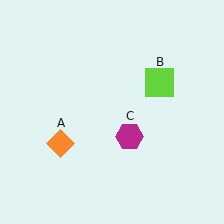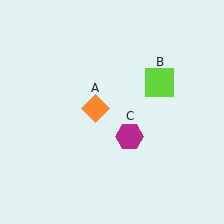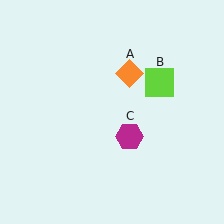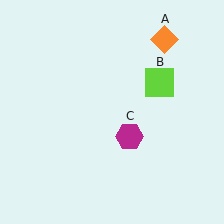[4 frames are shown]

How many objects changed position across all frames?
1 object changed position: orange diamond (object A).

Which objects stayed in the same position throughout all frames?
Lime square (object B) and magenta hexagon (object C) remained stationary.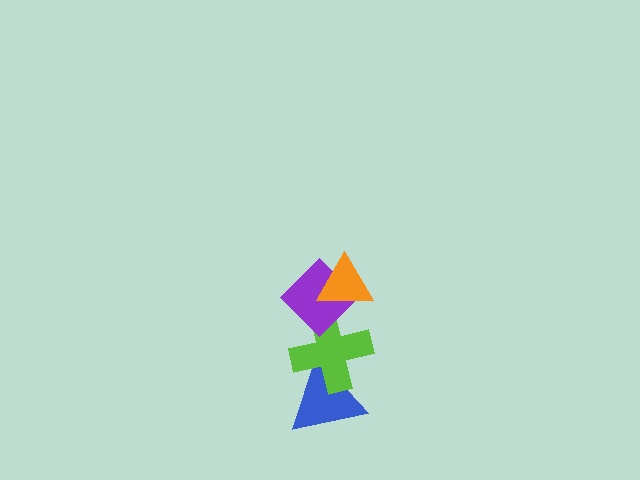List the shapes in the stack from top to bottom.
From top to bottom: the orange triangle, the purple diamond, the lime cross, the blue triangle.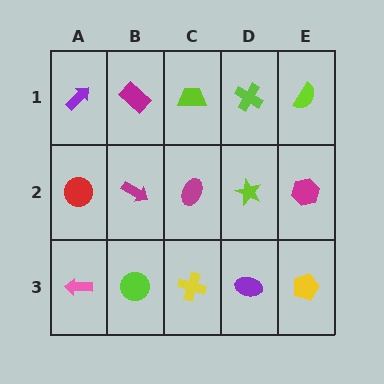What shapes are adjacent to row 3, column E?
A magenta hexagon (row 2, column E), a purple ellipse (row 3, column D).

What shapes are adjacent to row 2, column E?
A lime semicircle (row 1, column E), a yellow pentagon (row 3, column E), a lime star (row 2, column D).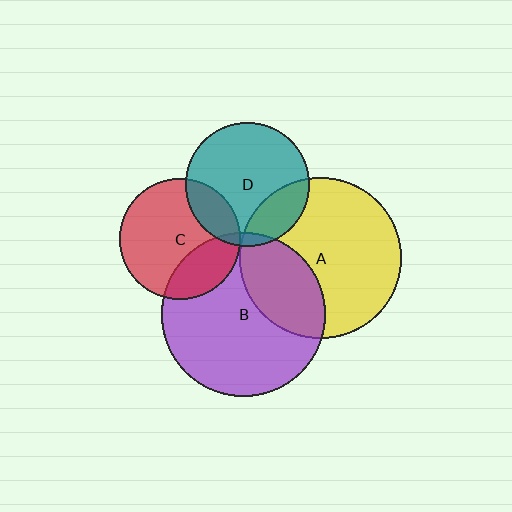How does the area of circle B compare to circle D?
Approximately 1.8 times.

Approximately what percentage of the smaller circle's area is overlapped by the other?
Approximately 25%.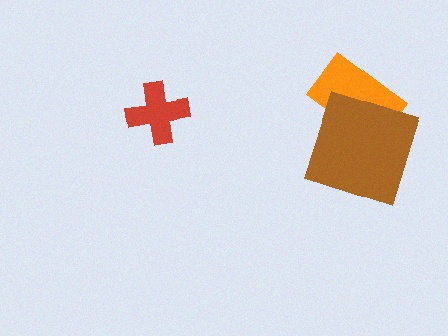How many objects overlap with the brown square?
1 object overlaps with the brown square.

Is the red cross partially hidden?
No, no other shape covers it.